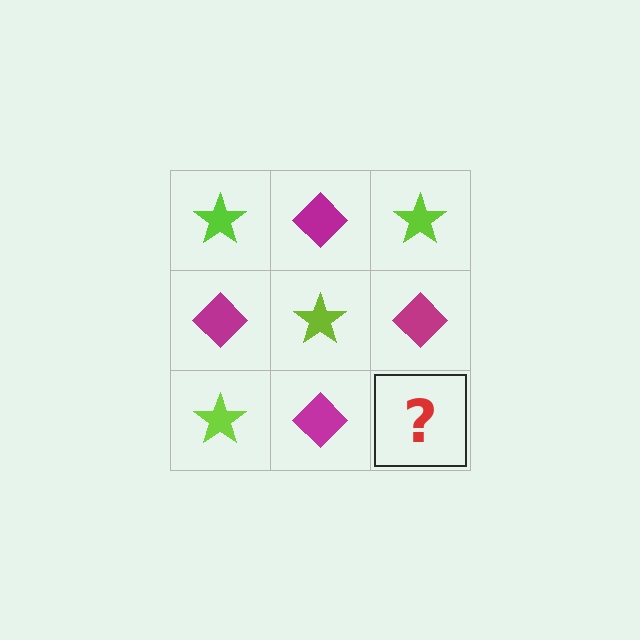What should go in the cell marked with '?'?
The missing cell should contain a lime star.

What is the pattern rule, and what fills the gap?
The rule is that it alternates lime star and magenta diamond in a checkerboard pattern. The gap should be filled with a lime star.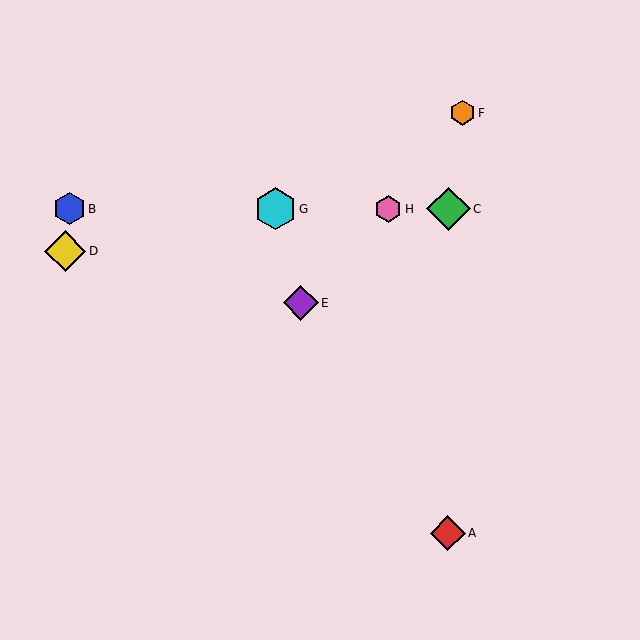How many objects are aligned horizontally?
4 objects (B, C, G, H) are aligned horizontally.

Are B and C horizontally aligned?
Yes, both are at y≈209.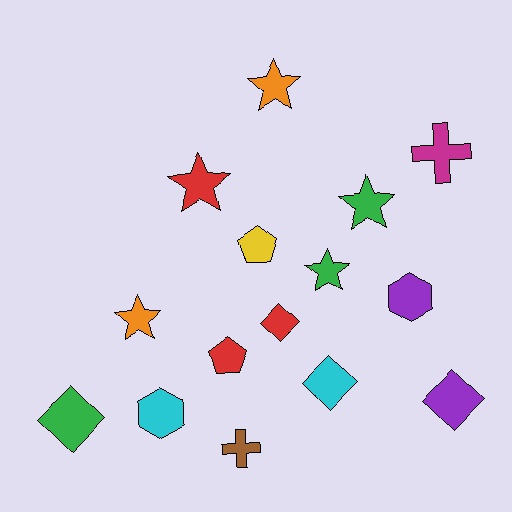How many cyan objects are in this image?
There are 2 cyan objects.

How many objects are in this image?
There are 15 objects.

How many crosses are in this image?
There are 2 crosses.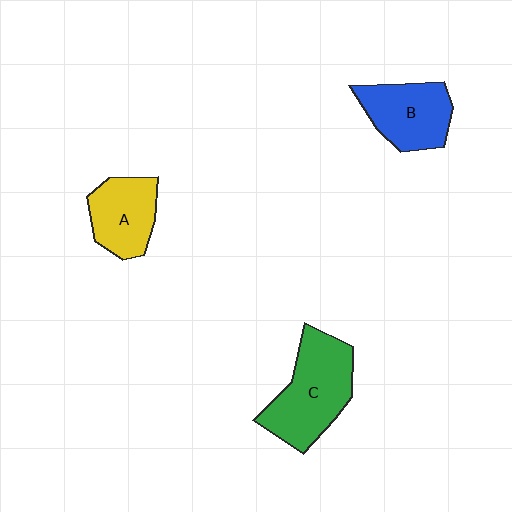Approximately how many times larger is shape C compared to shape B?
Approximately 1.3 times.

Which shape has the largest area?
Shape C (green).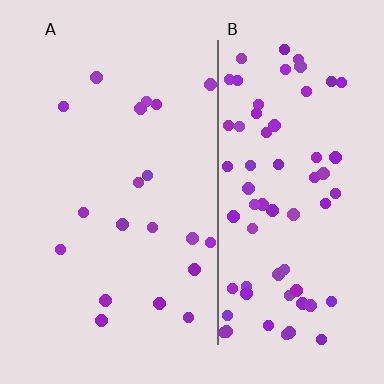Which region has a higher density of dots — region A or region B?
B (the right).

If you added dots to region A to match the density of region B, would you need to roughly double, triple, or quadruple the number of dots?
Approximately quadruple.